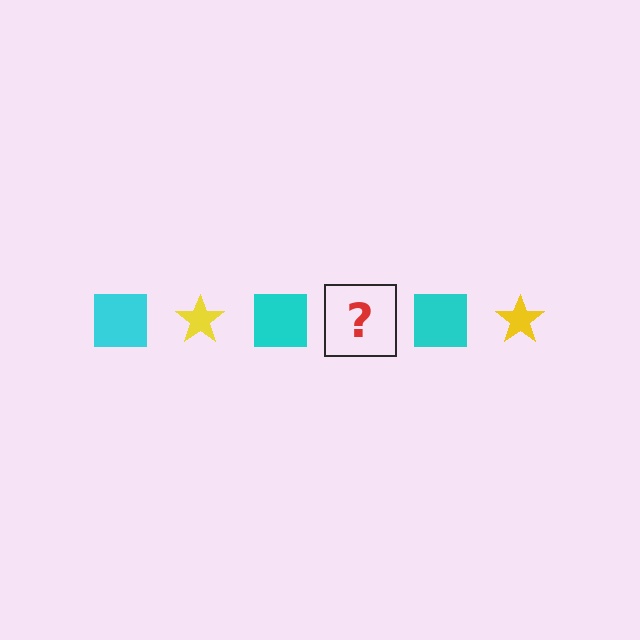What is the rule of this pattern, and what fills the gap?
The rule is that the pattern alternates between cyan square and yellow star. The gap should be filled with a yellow star.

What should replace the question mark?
The question mark should be replaced with a yellow star.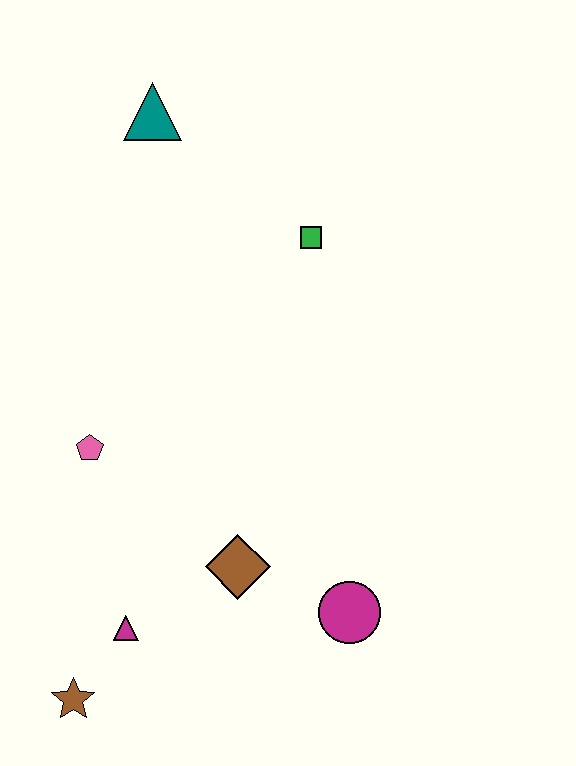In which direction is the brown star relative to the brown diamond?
The brown star is to the left of the brown diamond.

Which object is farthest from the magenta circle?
The teal triangle is farthest from the magenta circle.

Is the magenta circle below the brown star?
No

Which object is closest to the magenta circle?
The brown diamond is closest to the magenta circle.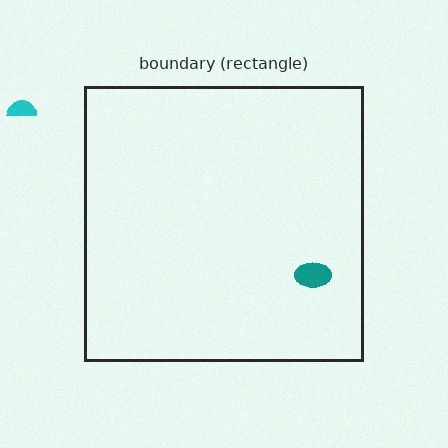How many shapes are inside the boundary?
1 inside, 1 outside.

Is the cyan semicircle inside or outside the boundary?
Outside.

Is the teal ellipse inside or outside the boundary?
Inside.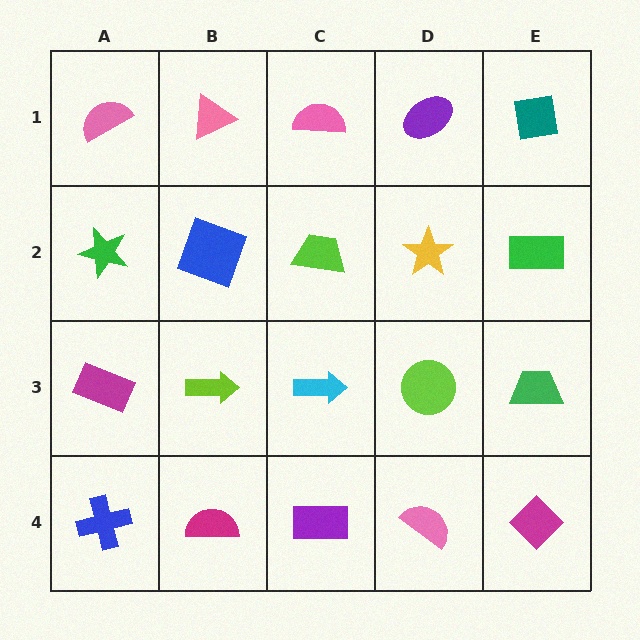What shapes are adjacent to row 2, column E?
A teal square (row 1, column E), a green trapezoid (row 3, column E), a yellow star (row 2, column D).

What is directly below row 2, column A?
A magenta rectangle.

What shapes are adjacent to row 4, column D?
A lime circle (row 3, column D), a purple rectangle (row 4, column C), a magenta diamond (row 4, column E).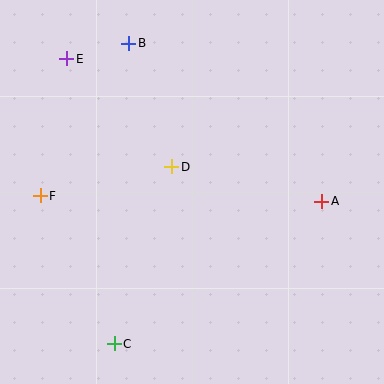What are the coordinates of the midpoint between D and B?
The midpoint between D and B is at (150, 105).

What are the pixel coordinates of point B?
Point B is at (129, 43).